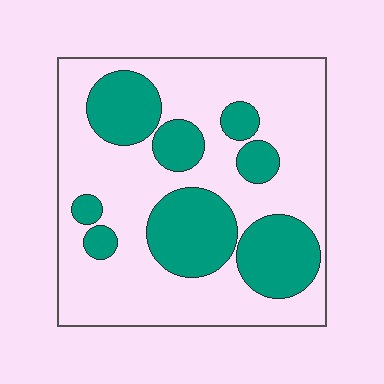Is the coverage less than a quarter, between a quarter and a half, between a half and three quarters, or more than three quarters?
Between a quarter and a half.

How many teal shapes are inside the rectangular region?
8.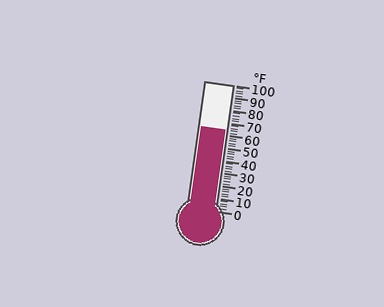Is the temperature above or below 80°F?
The temperature is below 80°F.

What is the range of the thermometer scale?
The thermometer scale ranges from 0°F to 100°F.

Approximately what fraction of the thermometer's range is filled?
The thermometer is filled to approximately 65% of its range.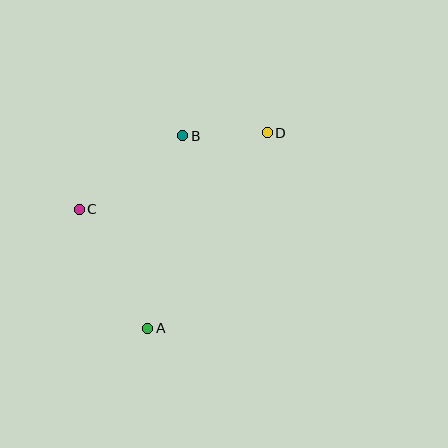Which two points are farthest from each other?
Points A and D are farthest from each other.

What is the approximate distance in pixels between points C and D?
The distance between C and D is approximately 203 pixels.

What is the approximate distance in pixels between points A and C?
The distance between A and C is approximately 138 pixels.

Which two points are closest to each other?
Points B and D are closest to each other.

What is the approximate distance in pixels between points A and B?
The distance between A and B is approximately 196 pixels.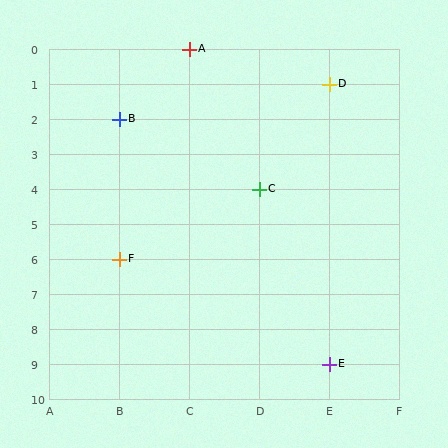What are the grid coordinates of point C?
Point C is at grid coordinates (D, 4).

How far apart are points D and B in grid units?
Points D and B are 3 columns and 1 row apart (about 3.2 grid units diagonally).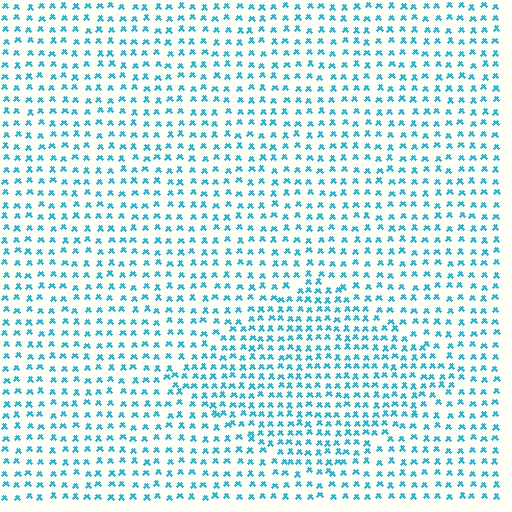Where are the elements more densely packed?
The elements are more densely packed inside the diamond boundary.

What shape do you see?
I see a diamond.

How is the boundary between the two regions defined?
The boundary is defined by a change in element density (approximately 1.5x ratio). All elements are the same color, size, and shape.